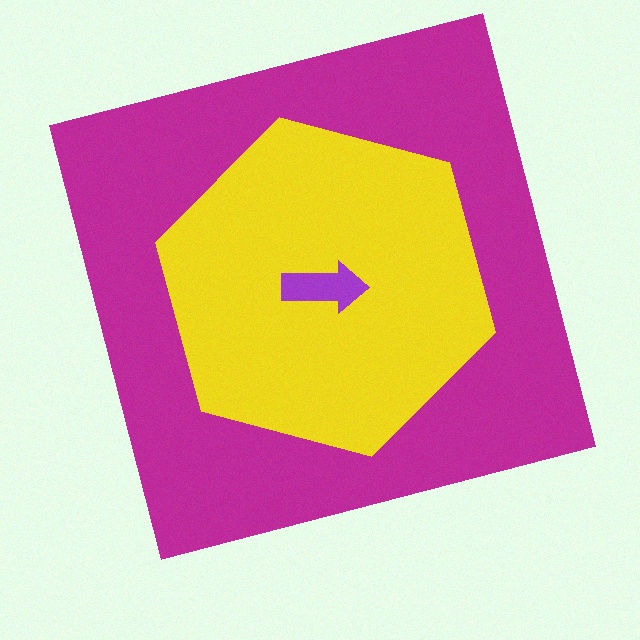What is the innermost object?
The purple arrow.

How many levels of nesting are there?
3.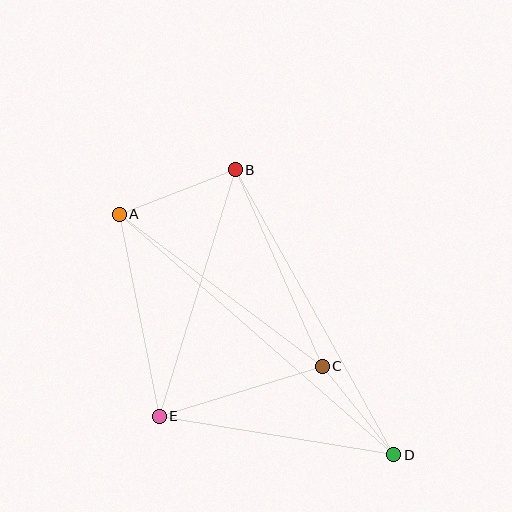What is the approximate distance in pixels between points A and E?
The distance between A and E is approximately 206 pixels.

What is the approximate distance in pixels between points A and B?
The distance between A and B is approximately 124 pixels.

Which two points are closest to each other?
Points C and D are closest to each other.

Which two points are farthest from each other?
Points A and D are farthest from each other.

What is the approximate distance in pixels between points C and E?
The distance between C and E is approximately 171 pixels.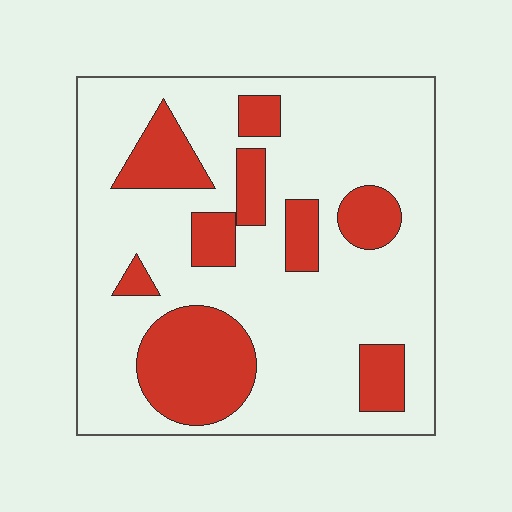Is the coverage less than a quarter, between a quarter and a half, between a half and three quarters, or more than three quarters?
Between a quarter and a half.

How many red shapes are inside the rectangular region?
9.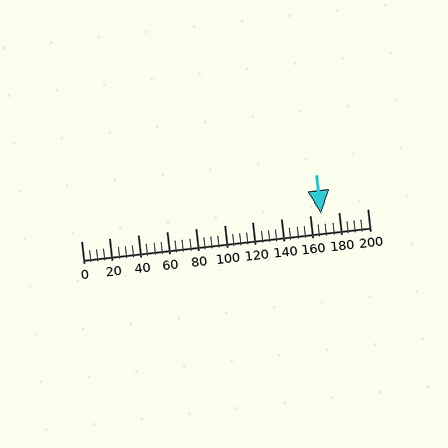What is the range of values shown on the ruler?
The ruler shows values from 0 to 200.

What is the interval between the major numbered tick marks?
The major tick marks are spaced 20 units apart.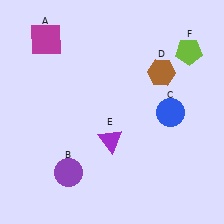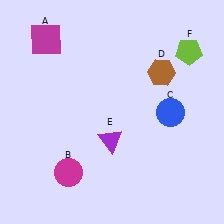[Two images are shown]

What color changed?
The circle (B) changed from purple in Image 1 to magenta in Image 2.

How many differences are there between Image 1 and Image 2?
There is 1 difference between the two images.